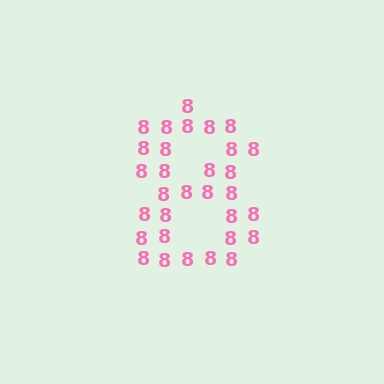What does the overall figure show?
The overall figure shows the digit 8.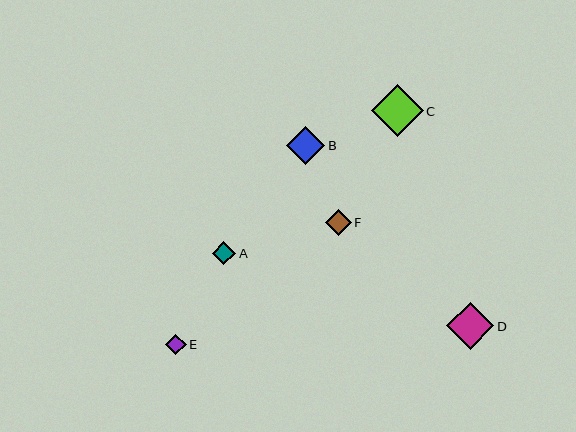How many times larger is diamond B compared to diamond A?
Diamond B is approximately 1.6 times the size of diamond A.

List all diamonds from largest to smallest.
From largest to smallest: C, D, B, F, A, E.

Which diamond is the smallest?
Diamond E is the smallest with a size of approximately 21 pixels.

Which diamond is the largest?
Diamond C is the largest with a size of approximately 52 pixels.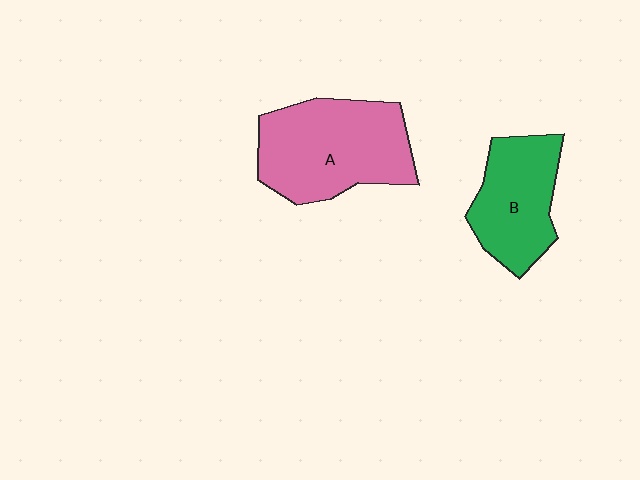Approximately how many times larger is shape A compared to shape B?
Approximately 1.4 times.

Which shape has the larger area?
Shape A (pink).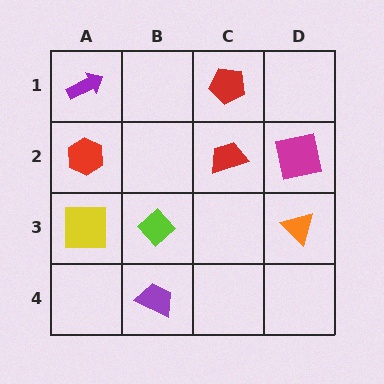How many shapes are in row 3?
3 shapes.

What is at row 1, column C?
A red pentagon.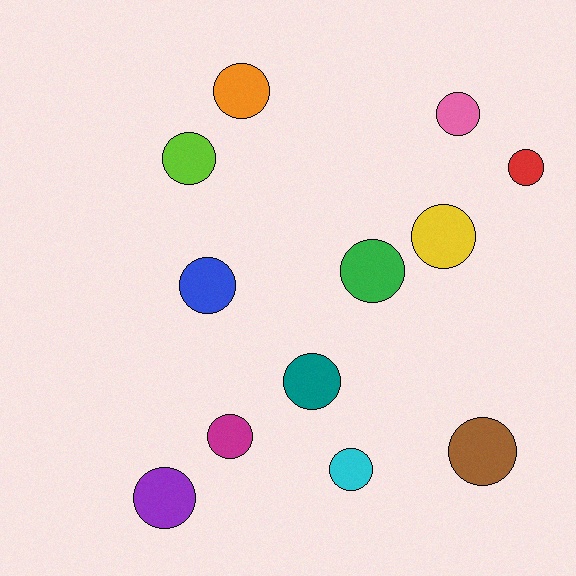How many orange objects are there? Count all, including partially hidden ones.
There is 1 orange object.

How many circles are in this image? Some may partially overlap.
There are 12 circles.